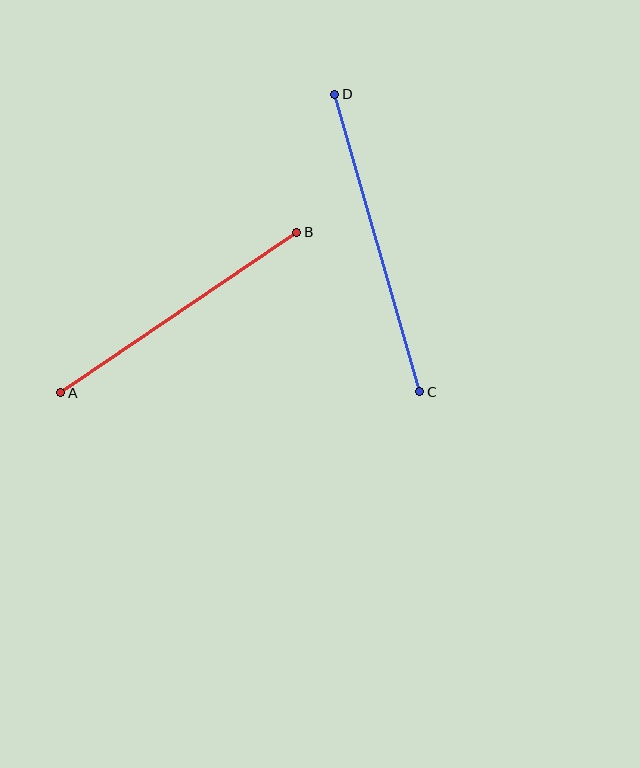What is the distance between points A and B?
The distance is approximately 285 pixels.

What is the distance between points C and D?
The distance is approximately 310 pixels.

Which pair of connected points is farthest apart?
Points C and D are farthest apart.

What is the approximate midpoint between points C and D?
The midpoint is at approximately (377, 243) pixels.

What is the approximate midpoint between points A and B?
The midpoint is at approximately (179, 313) pixels.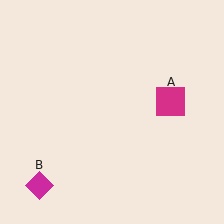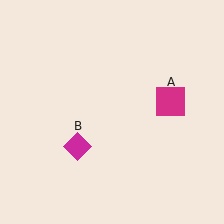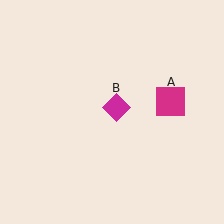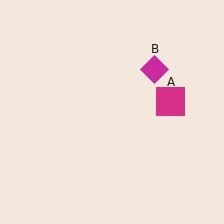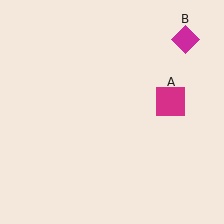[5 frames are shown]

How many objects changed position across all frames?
1 object changed position: magenta diamond (object B).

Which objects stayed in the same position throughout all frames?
Magenta square (object A) remained stationary.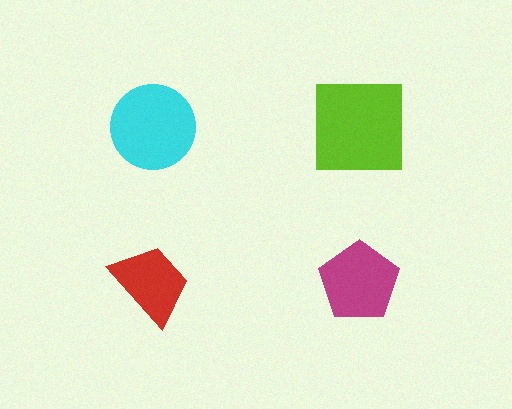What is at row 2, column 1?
A red trapezoid.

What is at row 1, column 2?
A lime square.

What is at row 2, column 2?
A magenta pentagon.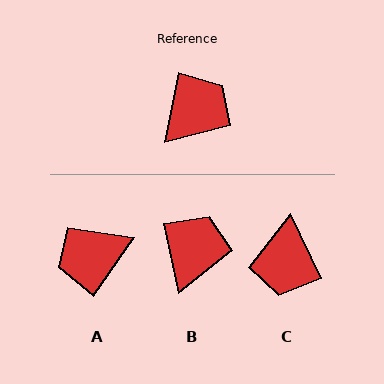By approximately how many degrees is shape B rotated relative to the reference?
Approximately 24 degrees counter-clockwise.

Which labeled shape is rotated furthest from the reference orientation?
A, about 157 degrees away.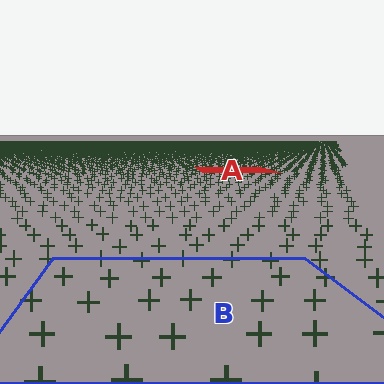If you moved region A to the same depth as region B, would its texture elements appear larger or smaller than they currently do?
They would appear larger. At a closer depth, the same texture elements are projected at a bigger on-screen size.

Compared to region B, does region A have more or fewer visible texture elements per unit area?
Region A has more texture elements per unit area — they are packed more densely because it is farther away.